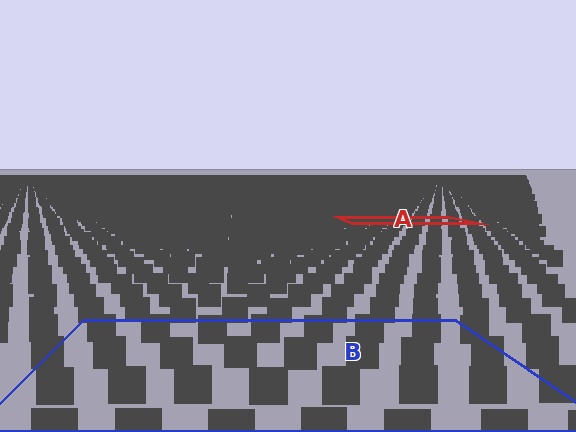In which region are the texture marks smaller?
The texture marks are smaller in region A, because it is farther away.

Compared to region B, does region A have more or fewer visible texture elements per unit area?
Region A has more texture elements per unit area — they are packed more densely because it is farther away.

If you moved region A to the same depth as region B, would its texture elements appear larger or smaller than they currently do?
They would appear larger. At a closer depth, the same texture elements are projected at a bigger on-screen size.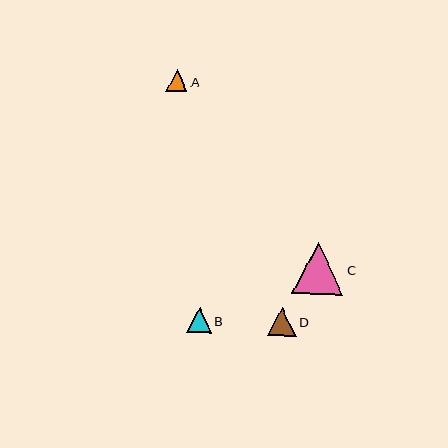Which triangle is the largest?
Triangle C is the largest with a size of approximately 52 pixels.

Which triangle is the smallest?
Triangle A is the smallest with a size of approximately 21 pixels.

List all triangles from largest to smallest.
From largest to smallest: C, D, B, A.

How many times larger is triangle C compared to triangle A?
Triangle C is approximately 2.4 times the size of triangle A.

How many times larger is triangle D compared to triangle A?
Triangle D is approximately 1.3 times the size of triangle A.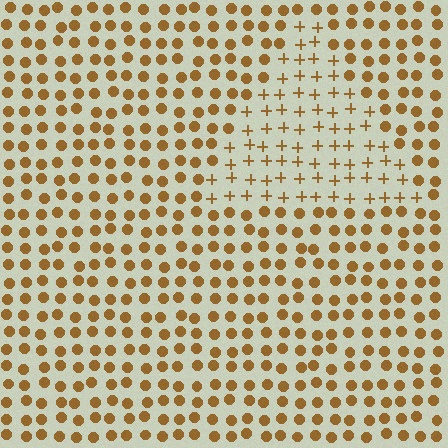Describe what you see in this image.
The image is filled with small brown elements arranged in a uniform grid. A triangle-shaped region contains plus signs, while the surrounding area contains circles. The boundary is defined purely by the change in element shape.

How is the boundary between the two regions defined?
The boundary is defined by a change in element shape: plus signs inside vs. circles outside. All elements share the same color and spacing.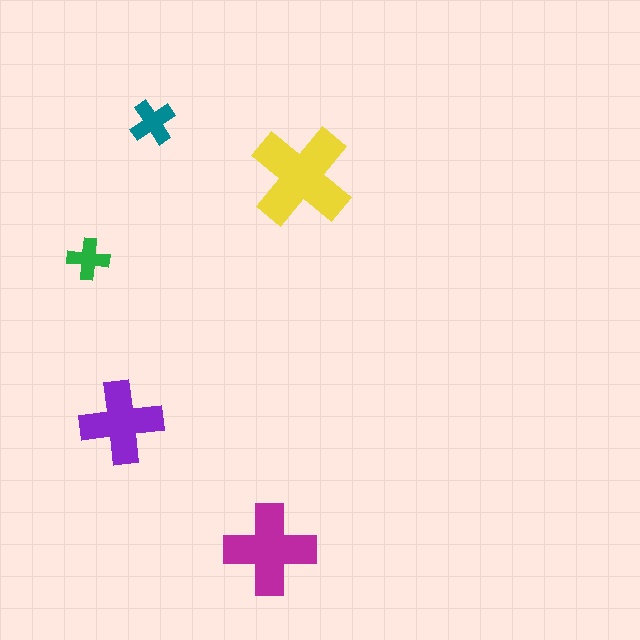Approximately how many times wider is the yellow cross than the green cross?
About 2.5 times wider.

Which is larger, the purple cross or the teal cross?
The purple one.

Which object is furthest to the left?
The green cross is leftmost.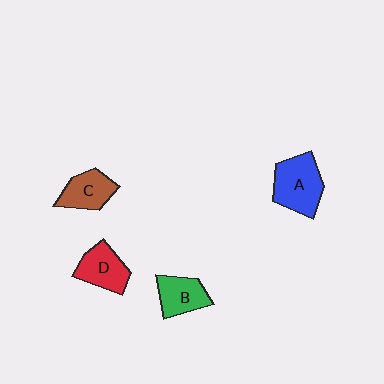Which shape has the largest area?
Shape A (blue).